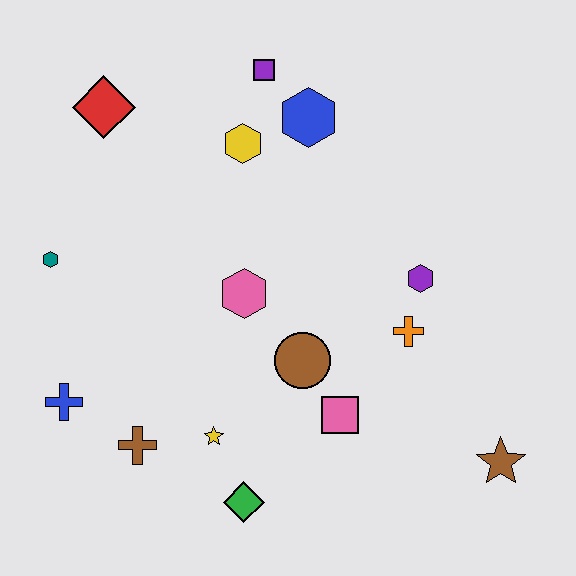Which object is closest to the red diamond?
The yellow hexagon is closest to the red diamond.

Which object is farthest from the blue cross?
The brown star is farthest from the blue cross.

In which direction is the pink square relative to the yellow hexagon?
The pink square is below the yellow hexagon.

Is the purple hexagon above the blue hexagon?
No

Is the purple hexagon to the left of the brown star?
Yes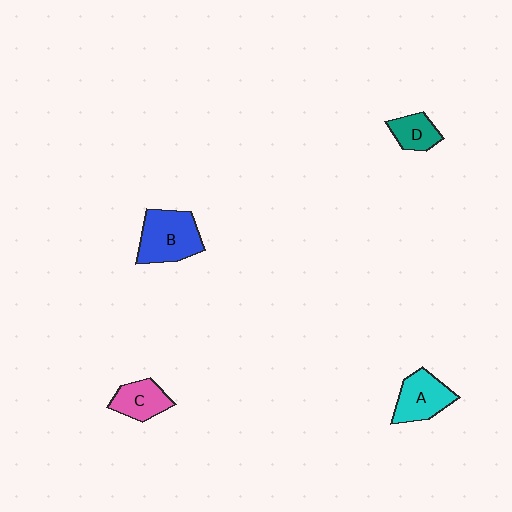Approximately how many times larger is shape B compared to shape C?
Approximately 1.6 times.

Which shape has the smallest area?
Shape D (teal).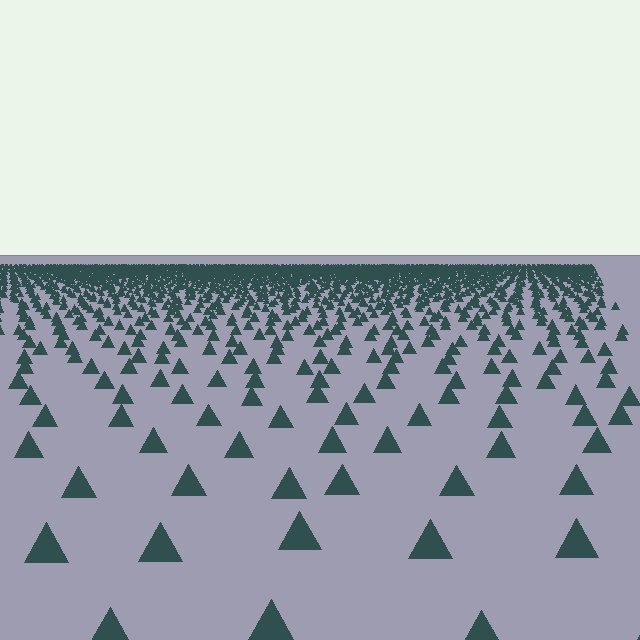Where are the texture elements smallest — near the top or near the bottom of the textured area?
Near the top.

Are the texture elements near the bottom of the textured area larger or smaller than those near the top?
Larger. Near the bottom, elements are closer to the viewer and appear at a bigger on-screen size.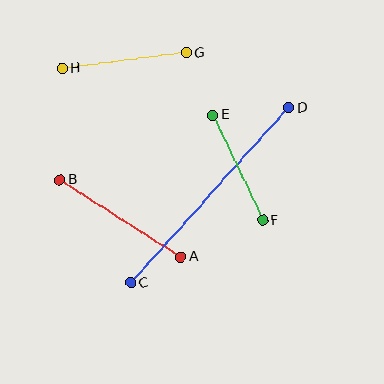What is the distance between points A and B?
The distance is approximately 143 pixels.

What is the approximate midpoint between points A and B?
The midpoint is at approximately (120, 218) pixels.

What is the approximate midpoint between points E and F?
The midpoint is at approximately (238, 168) pixels.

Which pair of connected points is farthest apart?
Points C and D are farthest apart.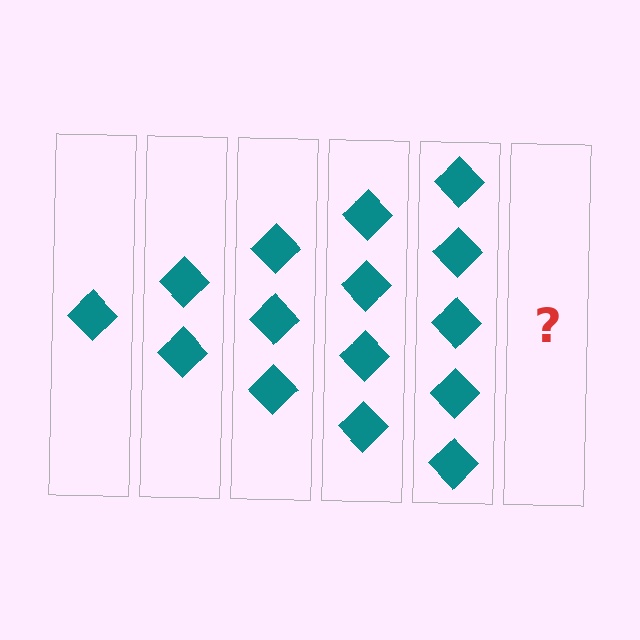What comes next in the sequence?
The next element should be 6 diamonds.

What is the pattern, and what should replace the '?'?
The pattern is that each step adds one more diamond. The '?' should be 6 diamonds.